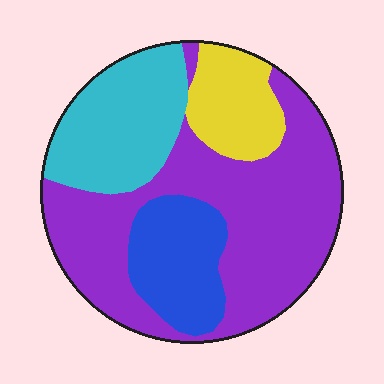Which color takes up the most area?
Purple, at roughly 50%.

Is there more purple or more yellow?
Purple.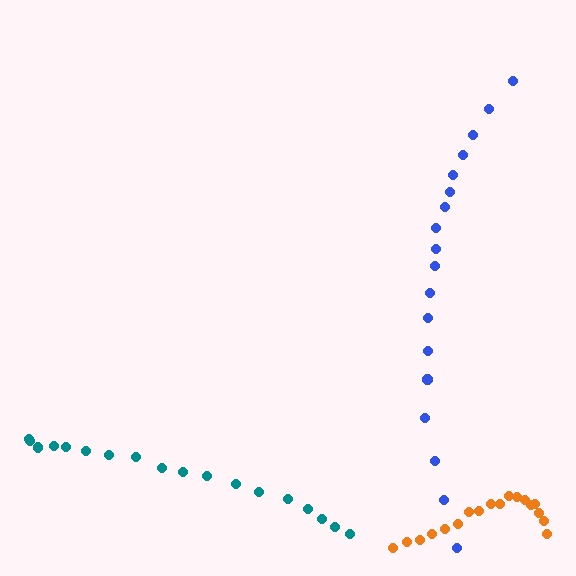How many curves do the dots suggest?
There are 3 distinct paths.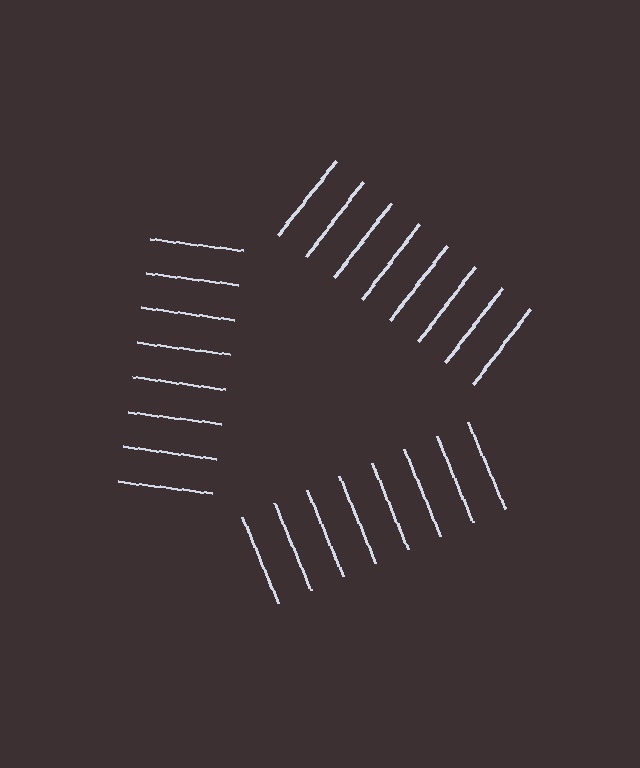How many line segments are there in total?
24 — 8 along each of the 3 edges.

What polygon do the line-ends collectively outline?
An illusory triangle — the line segments terminate on its edges but no continuous stroke is drawn.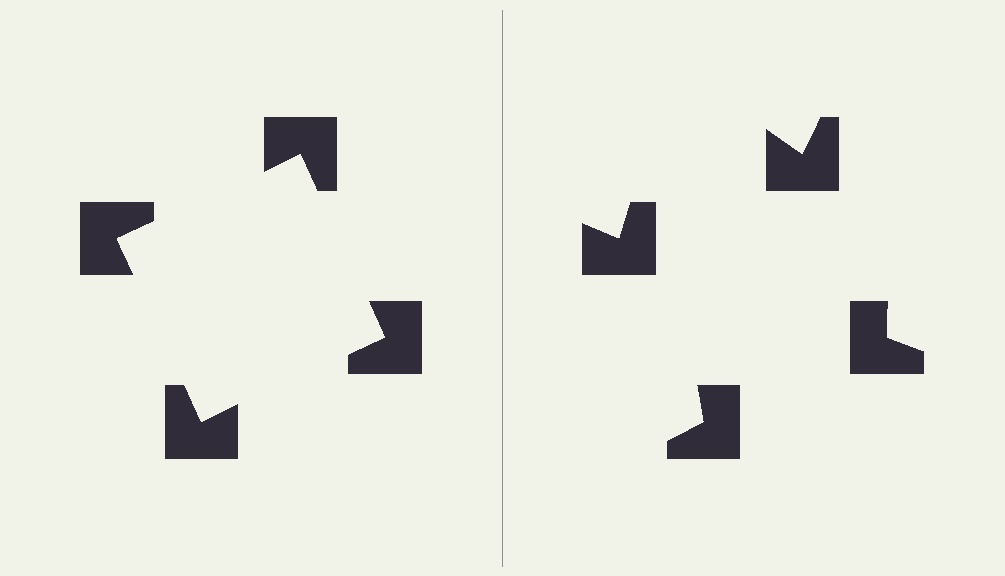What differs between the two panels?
The notched squares are positioned identically on both sides; only the wedge orientations differ. On the left they align to a square; on the right they are misaligned.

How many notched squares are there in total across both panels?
8 — 4 on each side.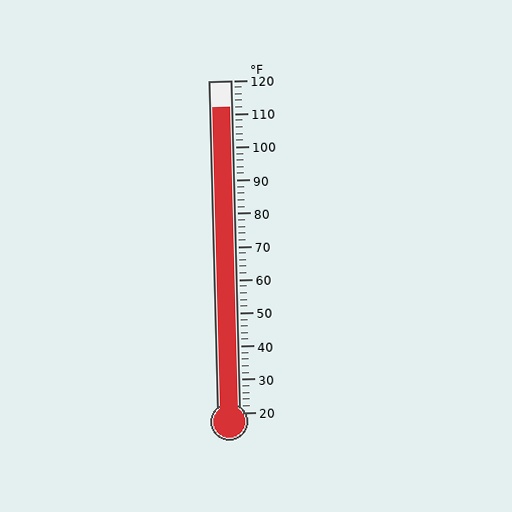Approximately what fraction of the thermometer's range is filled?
The thermometer is filled to approximately 90% of its range.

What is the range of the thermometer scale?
The thermometer scale ranges from 20°F to 120°F.